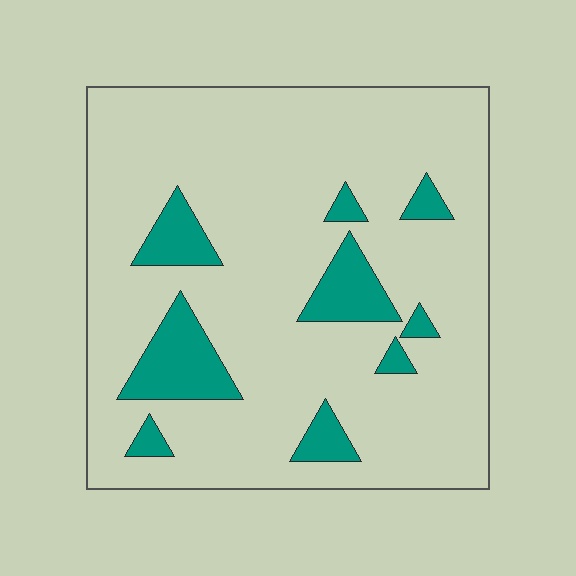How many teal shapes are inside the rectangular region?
9.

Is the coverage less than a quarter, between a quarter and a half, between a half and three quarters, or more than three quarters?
Less than a quarter.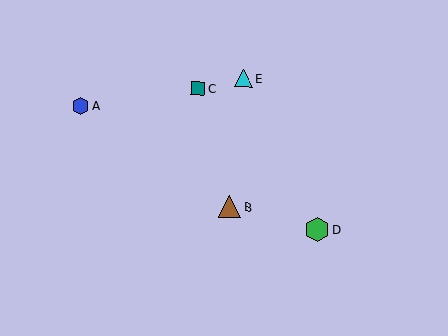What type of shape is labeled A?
Shape A is a blue hexagon.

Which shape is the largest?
The green hexagon (labeled D) is the largest.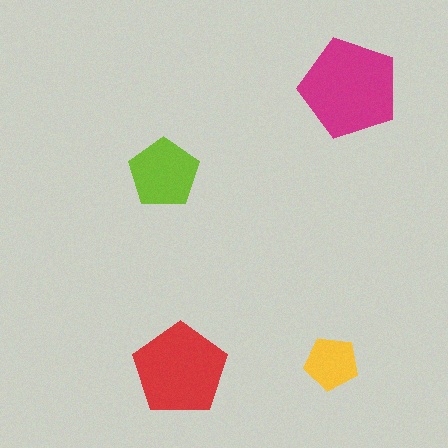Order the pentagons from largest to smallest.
the magenta one, the red one, the lime one, the yellow one.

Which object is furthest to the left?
The lime pentagon is leftmost.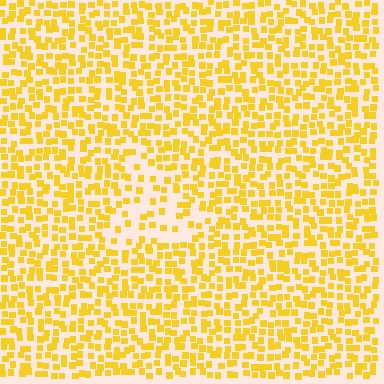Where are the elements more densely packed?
The elements are more densely packed outside the triangle boundary.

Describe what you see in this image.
The image contains small yellow elements arranged at two different densities. A triangle-shaped region is visible where the elements are less densely packed than the surrounding area.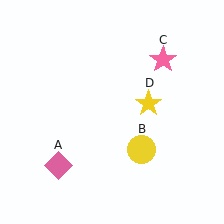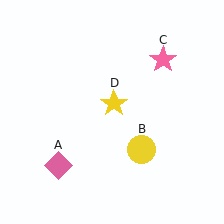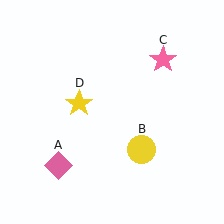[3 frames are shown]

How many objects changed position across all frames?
1 object changed position: yellow star (object D).